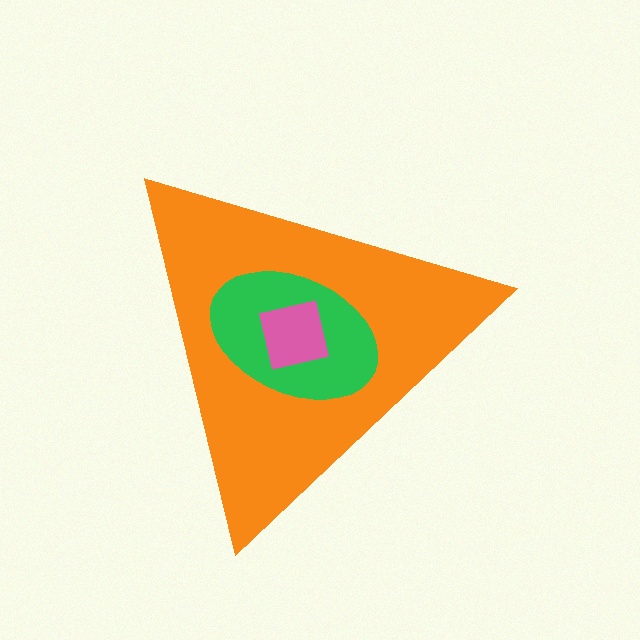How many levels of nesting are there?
3.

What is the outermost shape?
The orange triangle.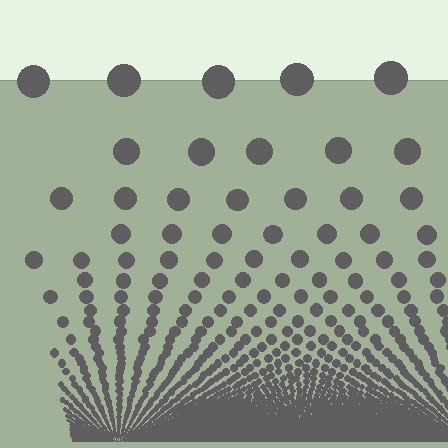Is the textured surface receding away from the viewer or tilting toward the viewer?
The surface appears to tilt toward the viewer. Texture elements get larger and sparser toward the top.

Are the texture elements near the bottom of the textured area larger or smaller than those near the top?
Smaller. The gradient is inverted — elements near the bottom are smaller and denser.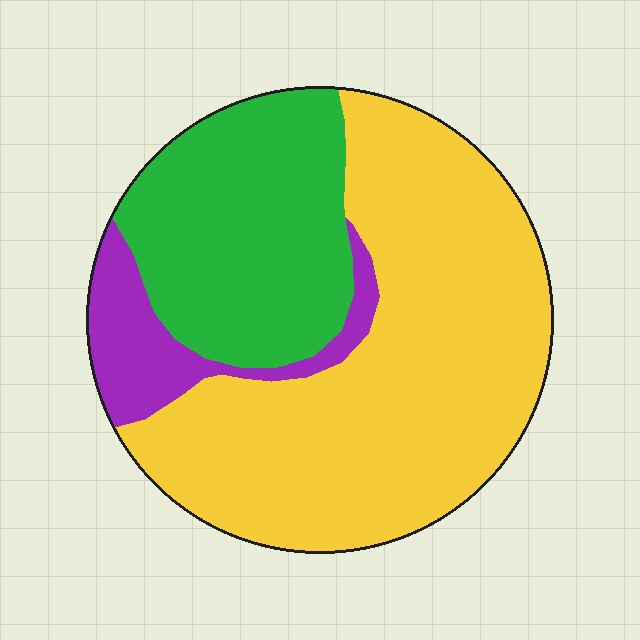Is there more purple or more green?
Green.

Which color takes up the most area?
Yellow, at roughly 60%.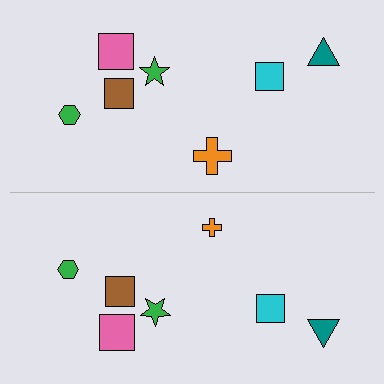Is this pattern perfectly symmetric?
No, the pattern is not perfectly symmetric. The orange cross on the bottom side has a different size than its mirror counterpart.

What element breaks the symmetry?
The orange cross on the bottom side has a different size than its mirror counterpart.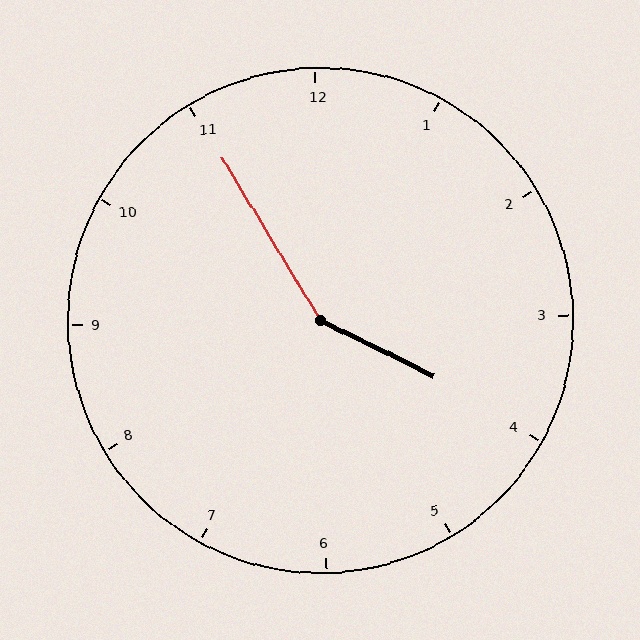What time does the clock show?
3:55.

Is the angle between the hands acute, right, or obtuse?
It is obtuse.